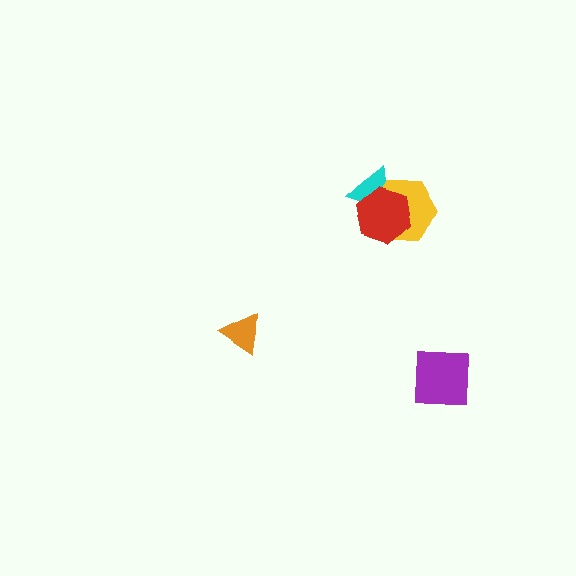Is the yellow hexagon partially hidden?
Yes, it is partially covered by another shape.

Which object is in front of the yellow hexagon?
The red hexagon is in front of the yellow hexagon.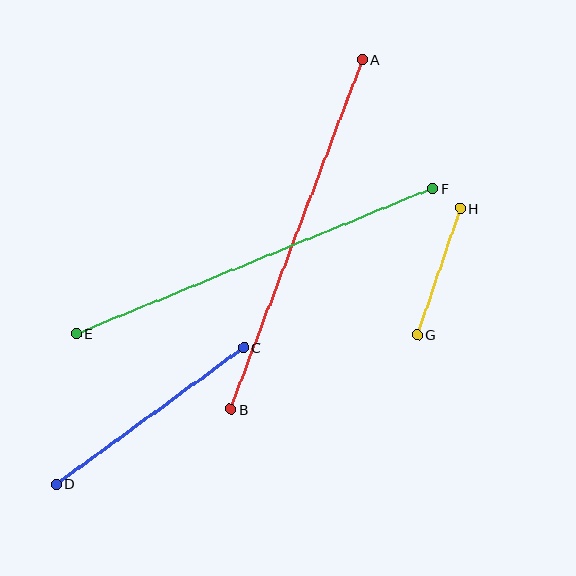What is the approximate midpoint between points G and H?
The midpoint is at approximately (439, 271) pixels.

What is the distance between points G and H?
The distance is approximately 134 pixels.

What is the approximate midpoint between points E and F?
The midpoint is at approximately (254, 261) pixels.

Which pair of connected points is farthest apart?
Points E and F are farthest apart.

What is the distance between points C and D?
The distance is approximately 232 pixels.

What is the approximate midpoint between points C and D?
The midpoint is at approximately (150, 416) pixels.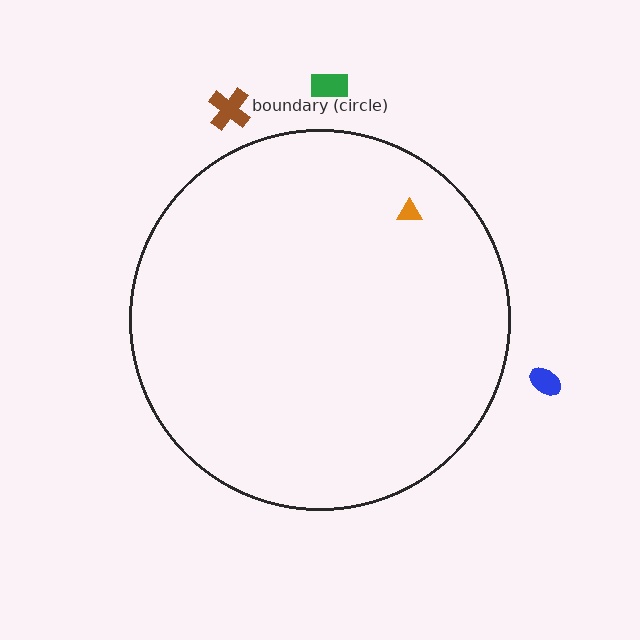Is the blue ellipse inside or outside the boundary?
Outside.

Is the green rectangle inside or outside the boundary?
Outside.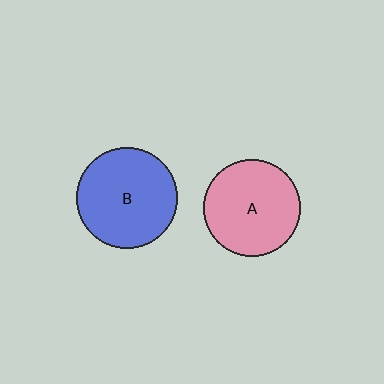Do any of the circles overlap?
No, none of the circles overlap.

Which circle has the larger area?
Circle B (blue).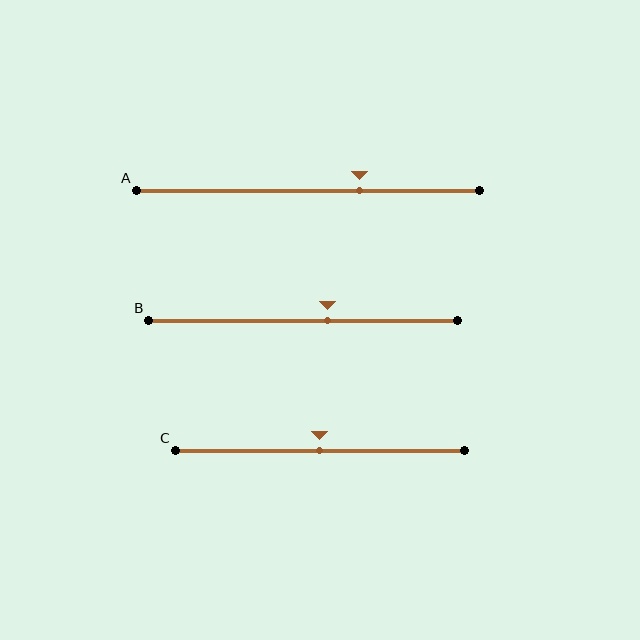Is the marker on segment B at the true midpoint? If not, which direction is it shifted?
No, the marker on segment B is shifted to the right by about 8% of the segment length.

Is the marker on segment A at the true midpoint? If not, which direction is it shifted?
No, the marker on segment A is shifted to the right by about 15% of the segment length.